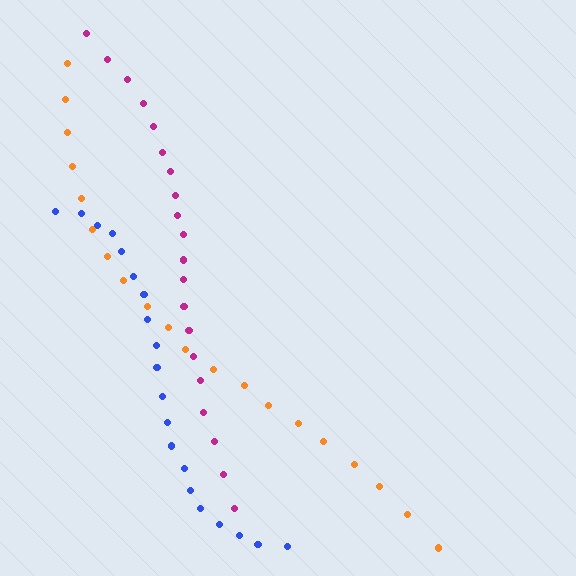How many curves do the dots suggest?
There are 3 distinct paths.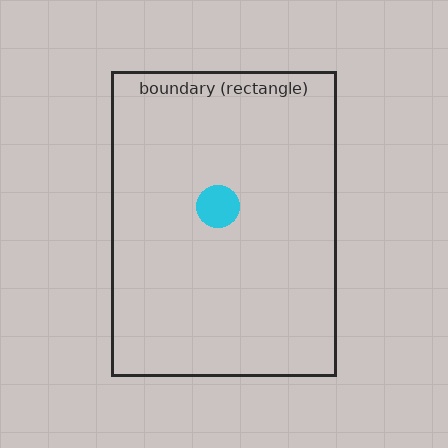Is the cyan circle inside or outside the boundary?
Inside.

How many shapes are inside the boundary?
1 inside, 0 outside.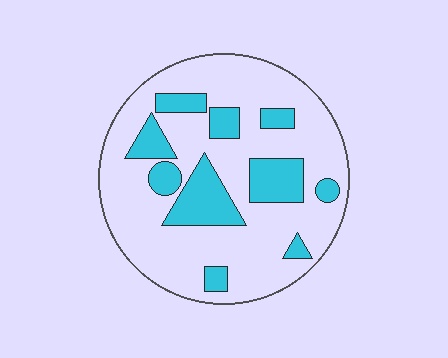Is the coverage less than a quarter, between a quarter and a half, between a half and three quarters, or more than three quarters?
Less than a quarter.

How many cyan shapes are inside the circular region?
10.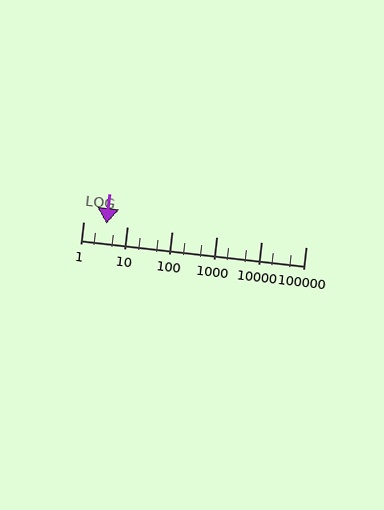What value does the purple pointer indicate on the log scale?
The pointer indicates approximately 3.3.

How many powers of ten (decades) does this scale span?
The scale spans 5 decades, from 1 to 100000.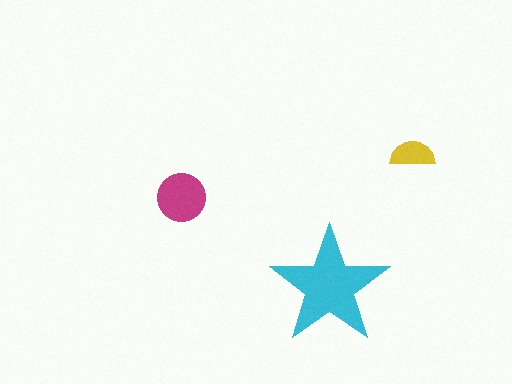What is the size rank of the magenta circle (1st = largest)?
2nd.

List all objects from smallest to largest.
The yellow semicircle, the magenta circle, the cyan star.